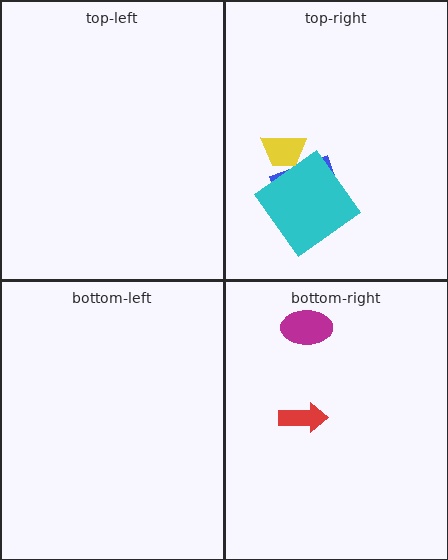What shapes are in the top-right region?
The blue rectangle, the cyan diamond, the yellow trapezoid.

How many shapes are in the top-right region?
3.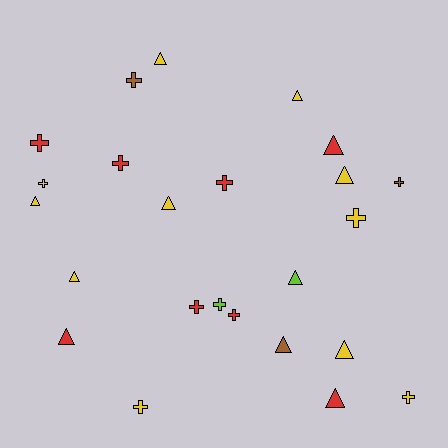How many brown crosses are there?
There are 2 brown crosses.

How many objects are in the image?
There are 24 objects.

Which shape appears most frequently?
Cross, with 12 objects.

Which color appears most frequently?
Yellow, with 11 objects.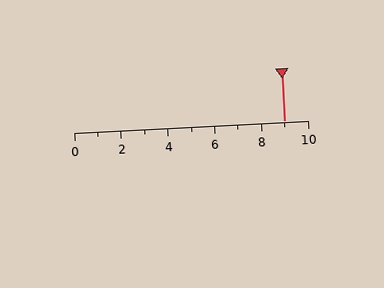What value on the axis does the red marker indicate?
The marker indicates approximately 9.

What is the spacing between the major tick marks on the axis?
The major ticks are spaced 2 apart.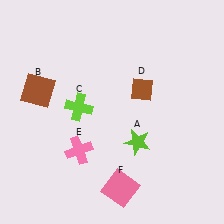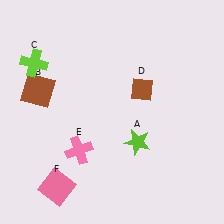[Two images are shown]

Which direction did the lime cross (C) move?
The lime cross (C) moved left.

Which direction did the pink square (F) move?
The pink square (F) moved left.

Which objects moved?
The objects that moved are: the lime cross (C), the pink square (F).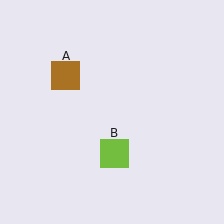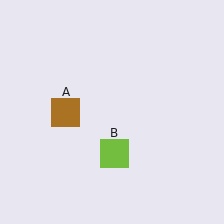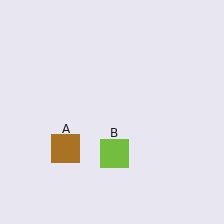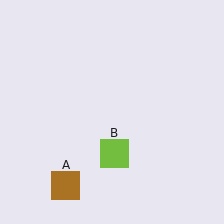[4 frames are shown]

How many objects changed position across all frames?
1 object changed position: brown square (object A).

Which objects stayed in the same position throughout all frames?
Lime square (object B) remained stationary.